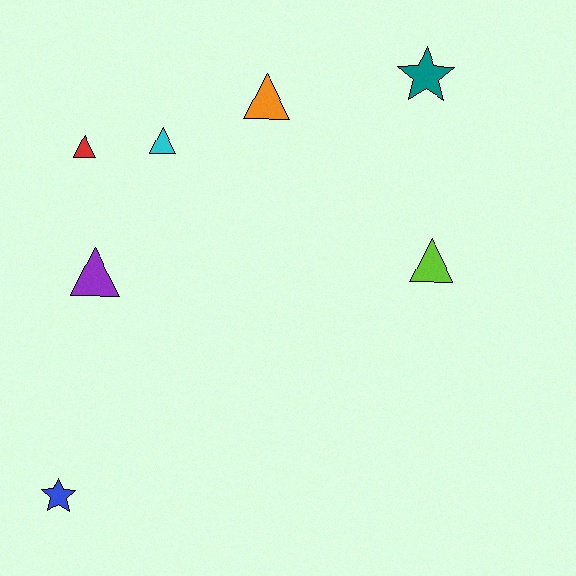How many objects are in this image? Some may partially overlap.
There are 7 objects.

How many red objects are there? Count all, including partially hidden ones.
There is 1 red object.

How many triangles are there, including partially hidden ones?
There are 5 triangles.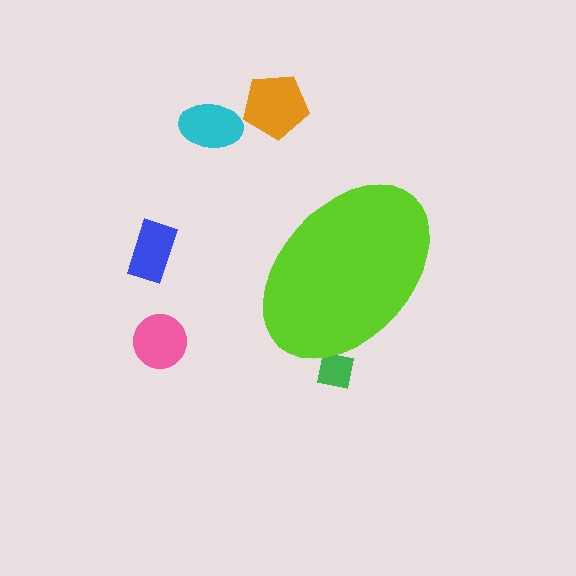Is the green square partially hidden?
Yes, the green square is partially hidden behind the lime ellipse.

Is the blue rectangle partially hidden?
No, the blue rectangle is fully visible.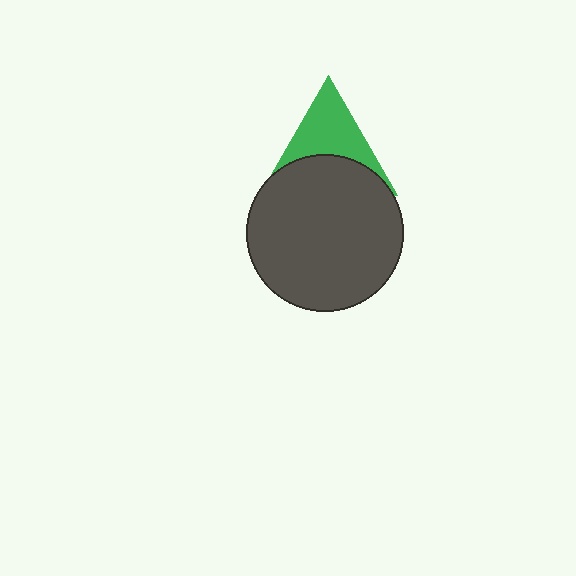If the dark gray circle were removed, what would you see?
You would see the complete green triangle.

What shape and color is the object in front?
The object in front is a dark gray circle.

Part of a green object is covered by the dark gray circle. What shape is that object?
It is a triangle.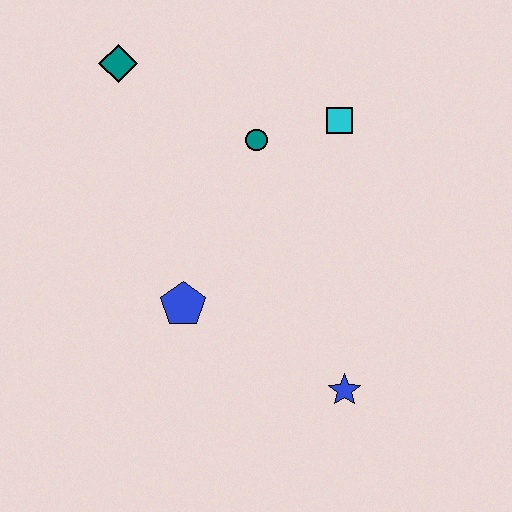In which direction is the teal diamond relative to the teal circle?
The teal diamond is to the left of the teal circle.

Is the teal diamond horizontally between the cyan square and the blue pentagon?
No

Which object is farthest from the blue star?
The teal diamond is farthest from the blue star.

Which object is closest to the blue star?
The blue pentagon is closest to the blue star.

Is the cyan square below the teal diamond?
Yes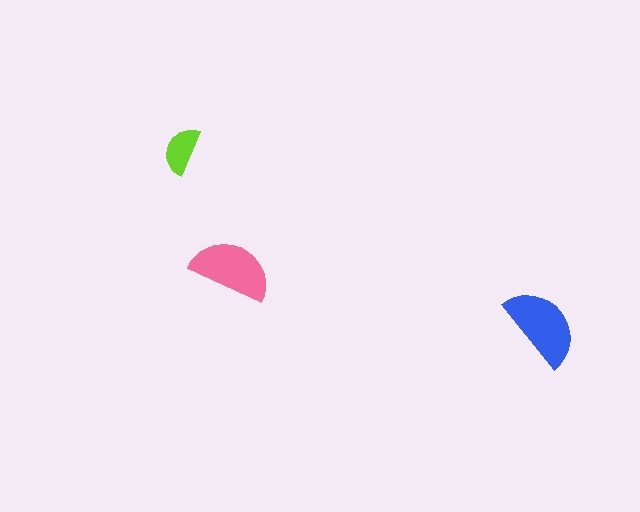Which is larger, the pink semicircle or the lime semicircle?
The pink one.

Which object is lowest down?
The blue semicircle is bottommost.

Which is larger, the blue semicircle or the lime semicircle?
The blue one.